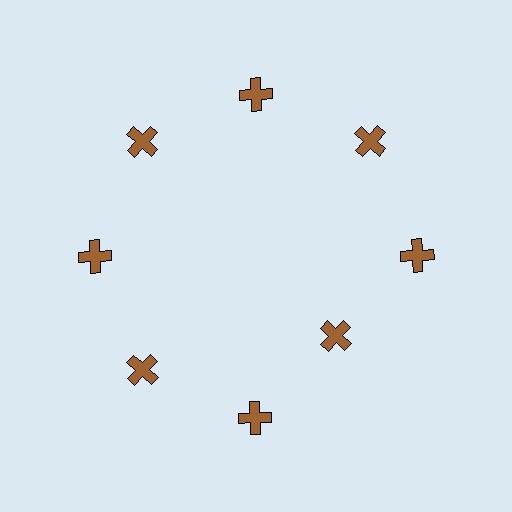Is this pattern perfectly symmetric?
No. The 8 brown crosses are arranged in a ring, but one element near the 4 o'clock position is pulled inward toward the center, breaking the 8-fold rotational symmetry.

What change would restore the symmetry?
The symmetry would be restored by moving it outward, back onto the ring so that all 8 crosses sit at equal angles and equal distance from the center.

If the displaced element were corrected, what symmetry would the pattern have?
It would have 8-fold rotational symmetry — the pattern would map onto itself every 45 degrees.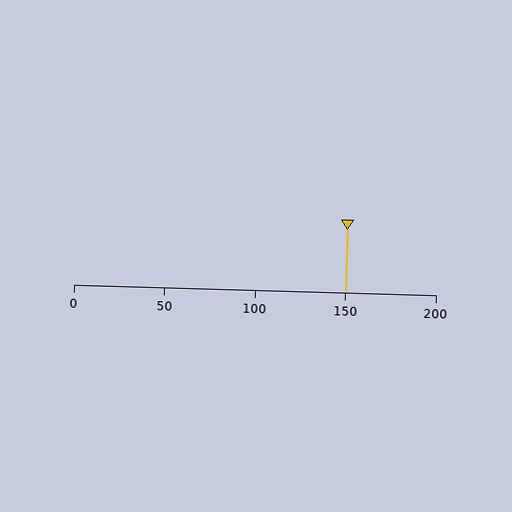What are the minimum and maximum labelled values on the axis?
The axis runs from 0 to 200.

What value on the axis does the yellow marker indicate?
The marker indicates approximately 150.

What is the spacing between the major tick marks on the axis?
The major ticks are spaced 50 apart.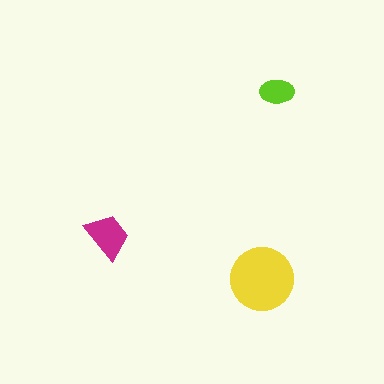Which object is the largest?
The yellow circle.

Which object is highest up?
The lime ellipse is topmost.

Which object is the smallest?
The lime ellipse.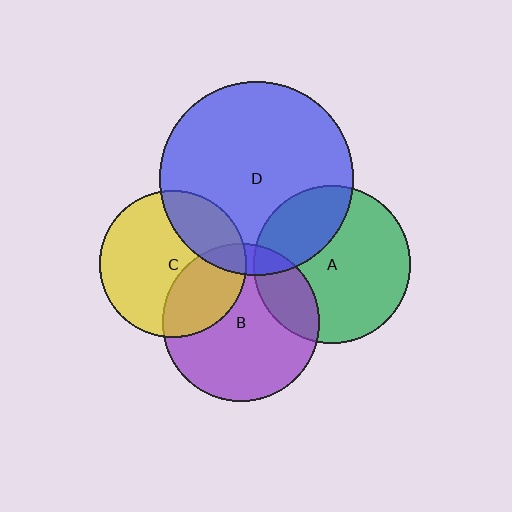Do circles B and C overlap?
Yes.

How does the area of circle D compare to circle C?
Approximately 1.7 times.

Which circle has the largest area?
Circle D (blue).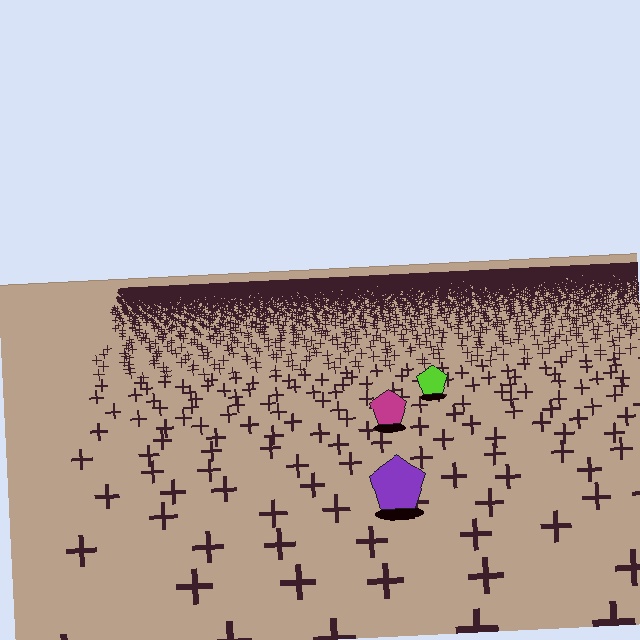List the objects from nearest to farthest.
From nearest to farthest: the purple pentagon, the magenta pentagon, the lime pentagon.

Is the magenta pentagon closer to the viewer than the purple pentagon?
No. The purple pentagon is closer — you can tell from the texture gradient: the ground texture is coarser near it.